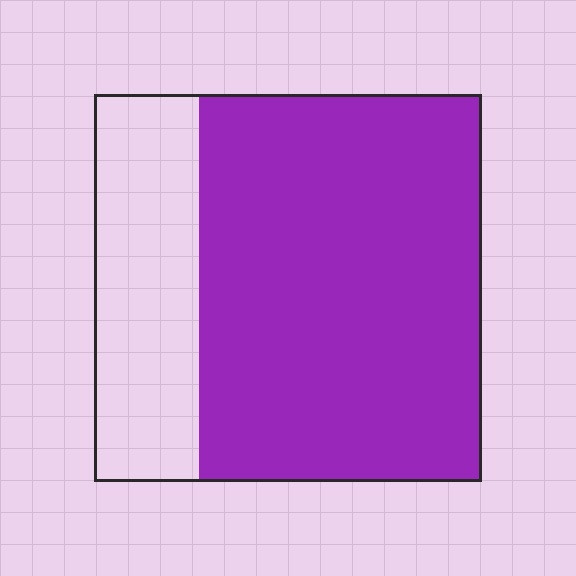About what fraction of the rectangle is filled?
About three quarters (3/4).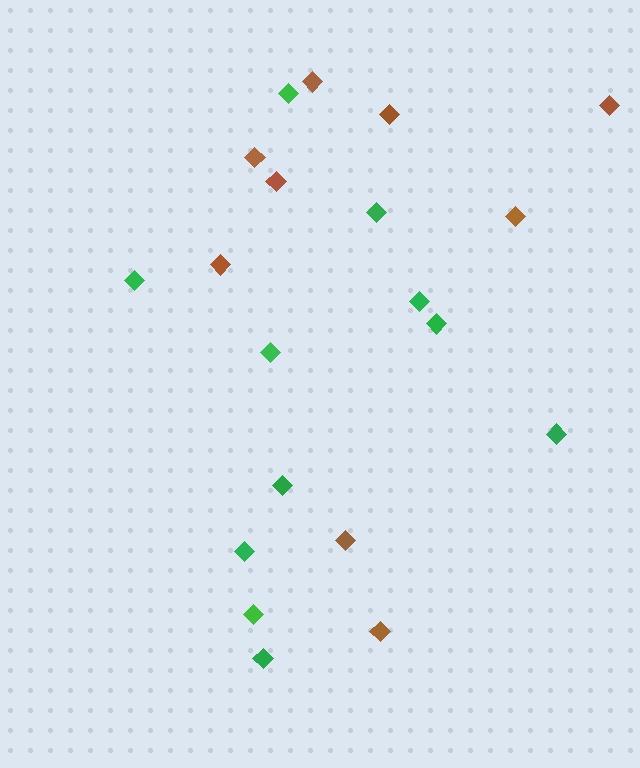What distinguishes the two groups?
There are 2 groups: one group of brown diamonds (9) and one group of green diamonds (11).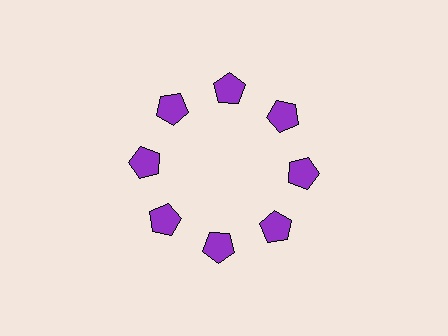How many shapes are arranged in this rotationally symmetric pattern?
There are 8 shapes, arranged in 8 groups of 1.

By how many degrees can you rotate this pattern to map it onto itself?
The pattern maps onto itself every 45 degrees of rotation.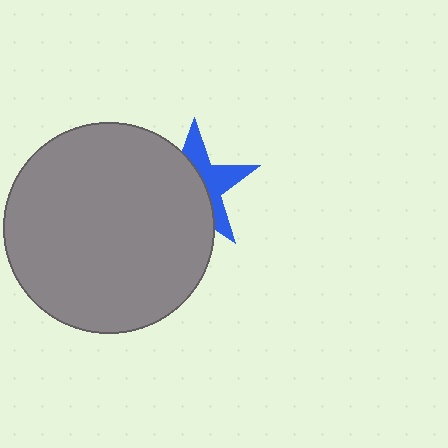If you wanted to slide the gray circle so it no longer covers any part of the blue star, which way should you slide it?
Slide it left — that is the most direct way to separate the two shapes.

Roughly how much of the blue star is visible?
A small part of it is visible (roughly 41%).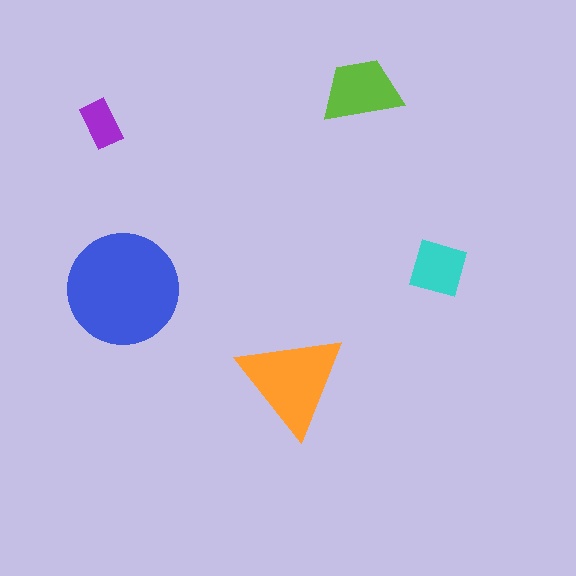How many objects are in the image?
There are 5 objects in the image.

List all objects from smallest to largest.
The purple rectangle, the cyan diamond, the lime trapezoid, the orange triangle, the blue circle.